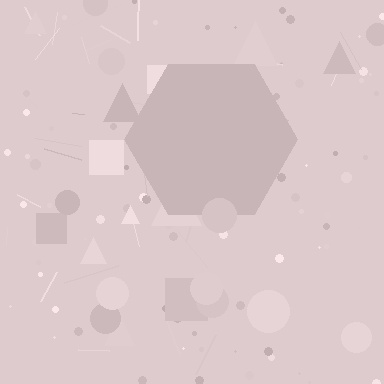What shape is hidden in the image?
A hexagon is hidden in the image.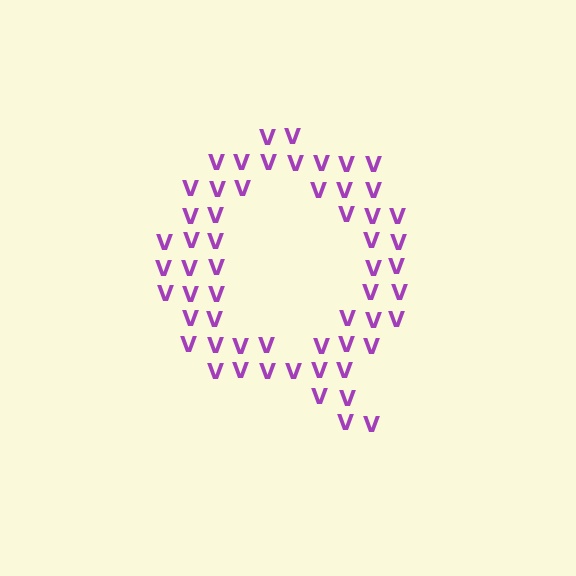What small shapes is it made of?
It is made of small letter V's.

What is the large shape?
The large shape is the letter Q.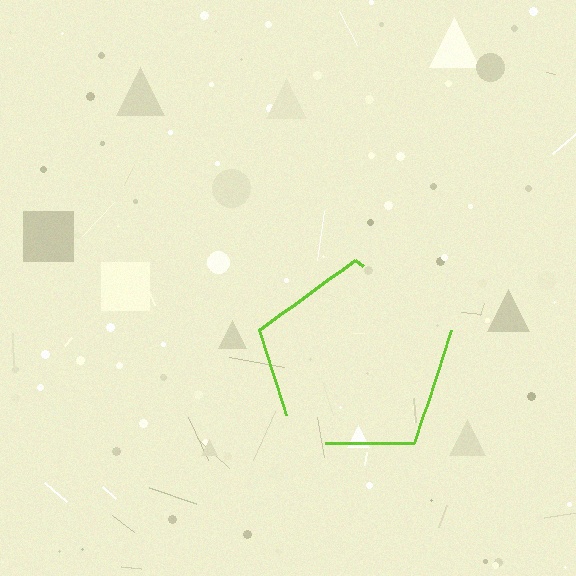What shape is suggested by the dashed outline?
The dashed outline suggests a pentagon.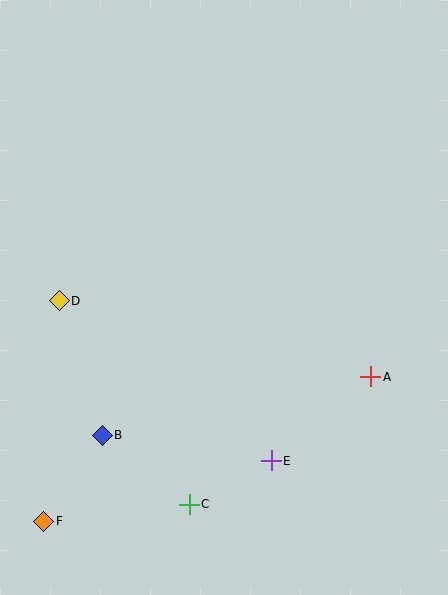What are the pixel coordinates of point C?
Point C is at (189, 504).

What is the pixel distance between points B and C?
The distance between B and C is 111 pixels.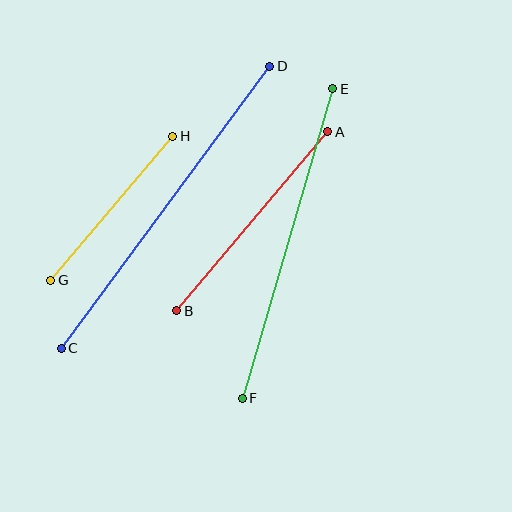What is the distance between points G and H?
The distance is approximately 189 pixels.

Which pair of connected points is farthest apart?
Points C and D are farthest apart.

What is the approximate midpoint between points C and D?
The midpoint is at approximately (165, 207) pixels.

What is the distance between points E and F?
The distance is approximately 323 pixels.